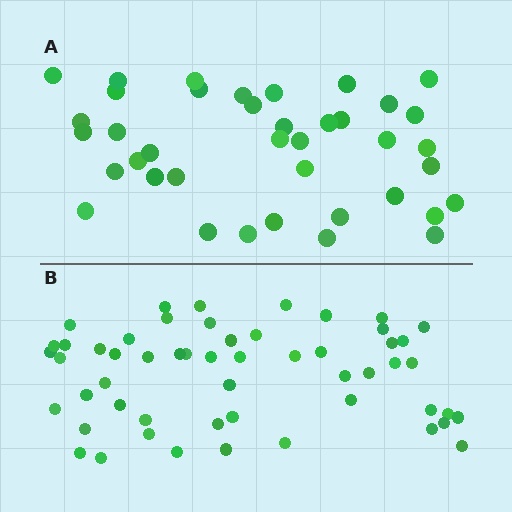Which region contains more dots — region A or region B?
Region B (the bottom region) has more dots.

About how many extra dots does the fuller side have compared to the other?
Region B has approximately 15 more dots than region A.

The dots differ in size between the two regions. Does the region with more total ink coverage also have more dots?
No. Region A has more total ink coverage because its dots are larger, but region B actually contains more individual dots. Total area can be misleading — the number of items is what matters here.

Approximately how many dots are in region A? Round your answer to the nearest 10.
About 40 dots. (The exact count is 39, which rounds to 40.)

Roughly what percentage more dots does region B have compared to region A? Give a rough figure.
About 40% more.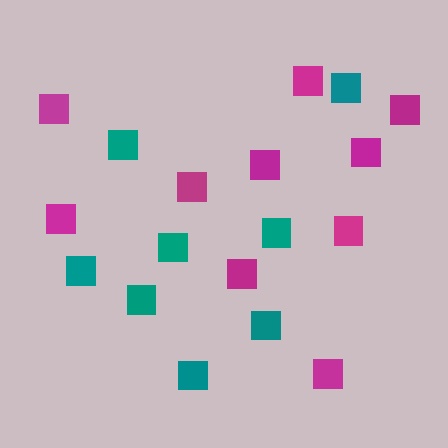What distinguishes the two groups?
There are 2 groups: one group of magenta squares (10) and one group of teal squares (8).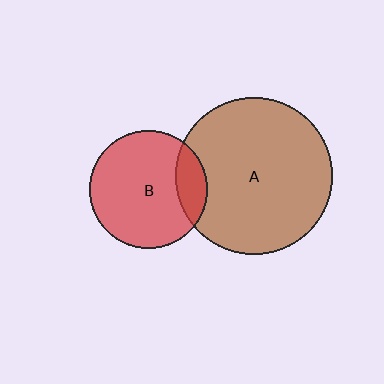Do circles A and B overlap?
Yes.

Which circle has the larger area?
Circle A (brown).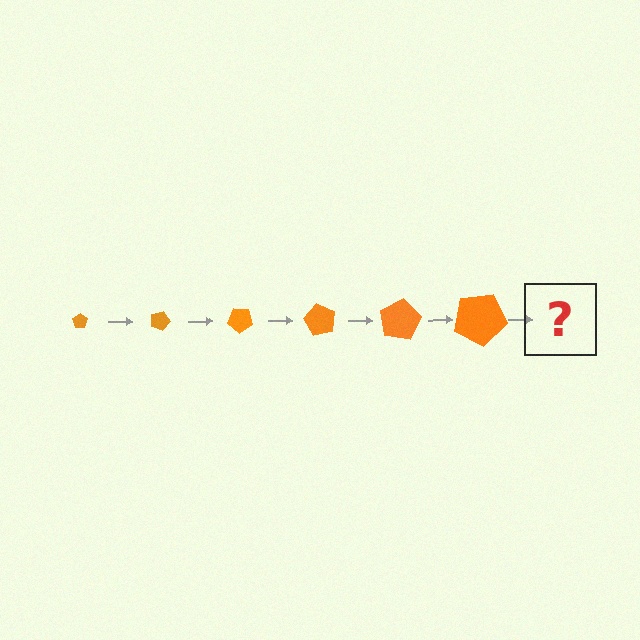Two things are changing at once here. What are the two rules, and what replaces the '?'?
The two rules are that the pentagon grows larger each step and it rotates 20 degrees each step. The '?' should be a pentagon, larger than the previous one and rotated 120 degrees from the start.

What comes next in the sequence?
The next element should be a pentagon, larger than the previous one and rotated 120 degrees from the start.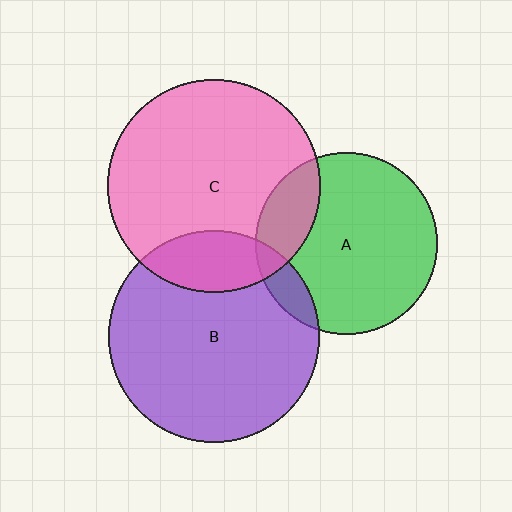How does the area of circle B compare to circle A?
Approximately 1.4 times.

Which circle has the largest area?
Circle C (pink).